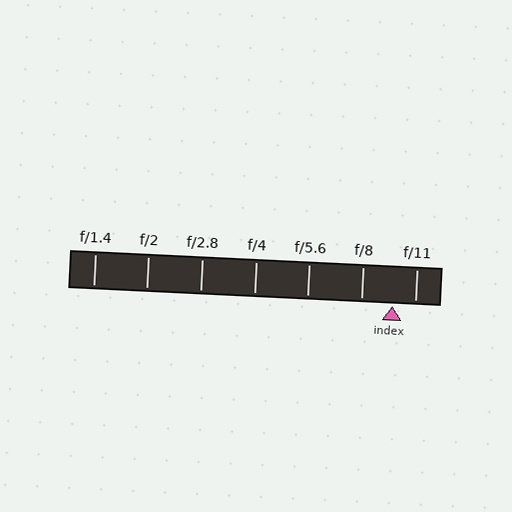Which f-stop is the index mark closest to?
The index mark is closest to f/11.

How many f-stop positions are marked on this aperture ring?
There are 7 f-stop positions marked.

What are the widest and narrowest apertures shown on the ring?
The widest aperture shown is f/1.4 and the narrowest is f/11.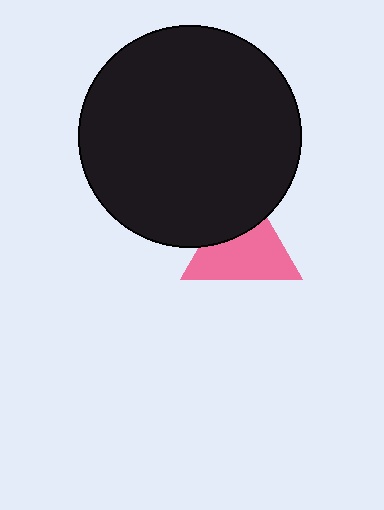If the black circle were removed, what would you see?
You would see the complete pink triangle.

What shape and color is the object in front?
The object in front is a black circle.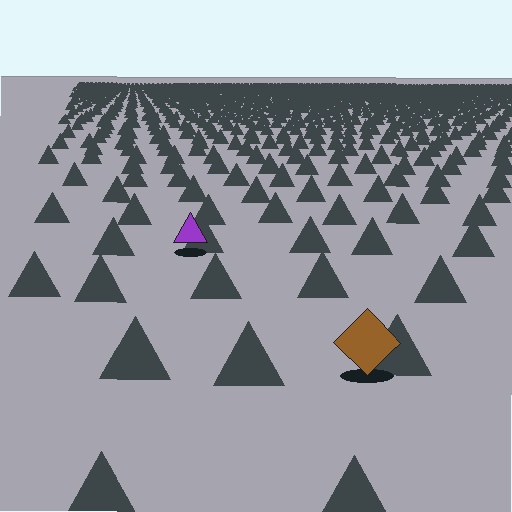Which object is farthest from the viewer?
The purple triangle is farthest from the viewer. It appears smaller and the ground texture around it is denser.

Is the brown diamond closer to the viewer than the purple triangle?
Yes. The brown diamond is closer — you can tell from the texture gradient: the ground texture is coarser near it.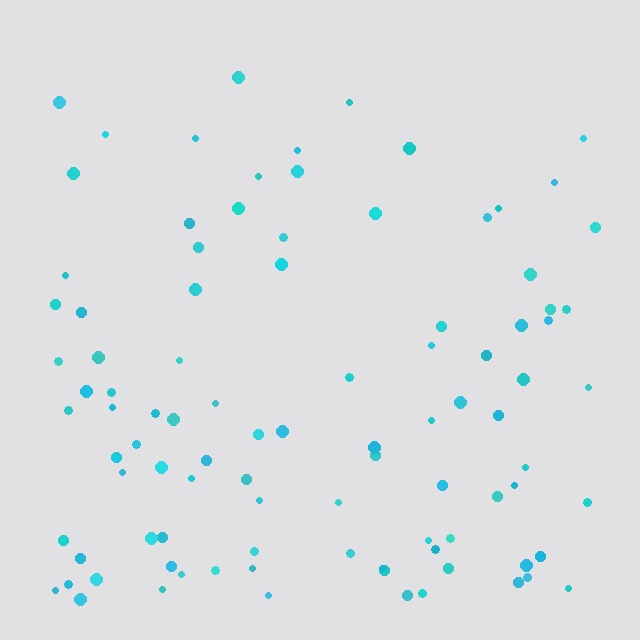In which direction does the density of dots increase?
From top to bottom, with the bottom side densest.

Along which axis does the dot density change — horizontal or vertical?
Vertical.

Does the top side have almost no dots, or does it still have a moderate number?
Still a moderate number, just noticeably fewer than the bottom.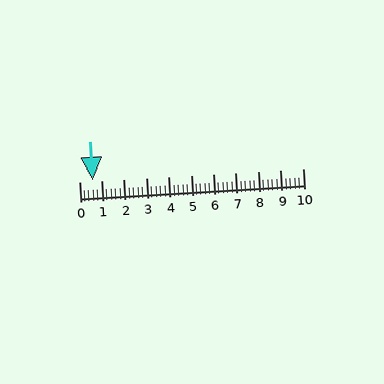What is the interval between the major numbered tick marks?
The major tick marks are spaced 1 units apart.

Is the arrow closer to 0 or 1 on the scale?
The arrow is closer to 1.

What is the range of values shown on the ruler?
The ruler shows values from 0 to 10.